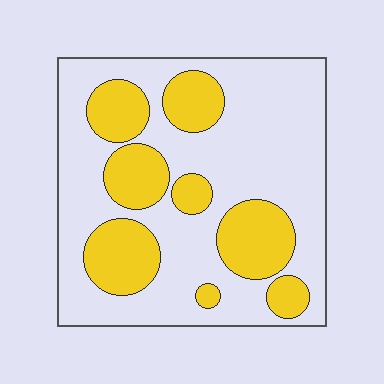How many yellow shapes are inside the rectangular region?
8.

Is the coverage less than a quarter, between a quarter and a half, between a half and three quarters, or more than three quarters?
Between a quarter and a half.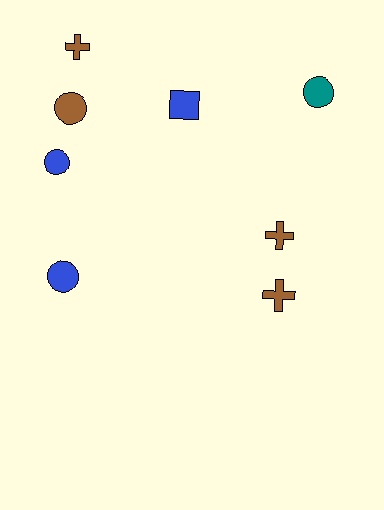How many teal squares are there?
There are no teal squares.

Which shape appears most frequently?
Circle, with 4 objects.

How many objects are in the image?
There are 8 objects.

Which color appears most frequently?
Brown, with 4 objects.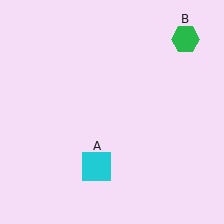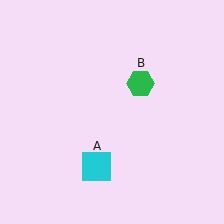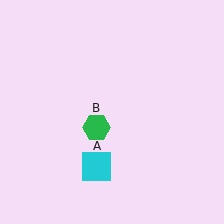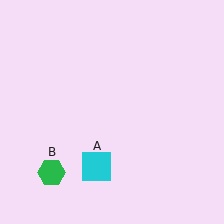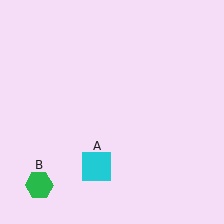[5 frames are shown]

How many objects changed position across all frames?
1 object changed position: green hexagon (object B).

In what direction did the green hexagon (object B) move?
The green hexagon (object B) moved down and to the left.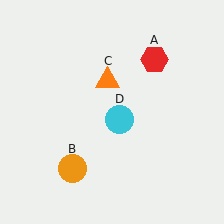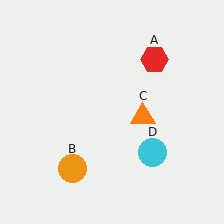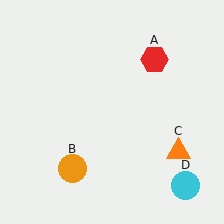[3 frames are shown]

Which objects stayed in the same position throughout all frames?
Red hexagon (object A) and orange circle (object B) remained stationary.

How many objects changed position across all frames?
2 objects changed position: orange triangle (object C), cyan circle (object D).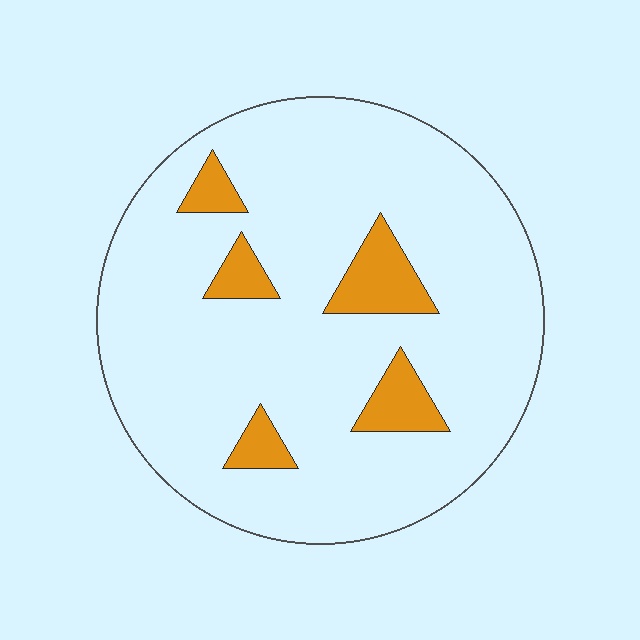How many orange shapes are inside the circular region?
5.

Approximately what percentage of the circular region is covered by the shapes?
Approximately 10%.